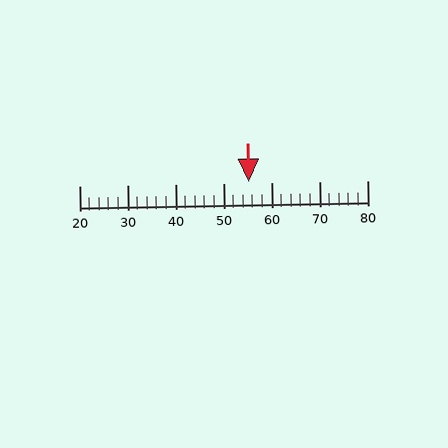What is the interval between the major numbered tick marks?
The major tick marks are spaced 10 units apart.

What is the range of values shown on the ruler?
The ruler shows values from 20 to 80.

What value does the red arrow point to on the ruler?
The red arrow points to approximately 55.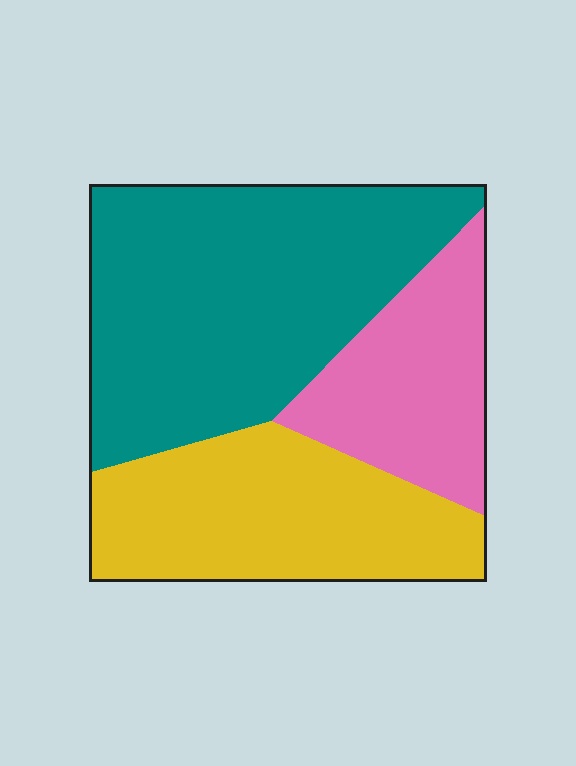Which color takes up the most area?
Teal, at roughly 50%.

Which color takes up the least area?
Pink, at roughly 20%.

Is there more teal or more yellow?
Teal.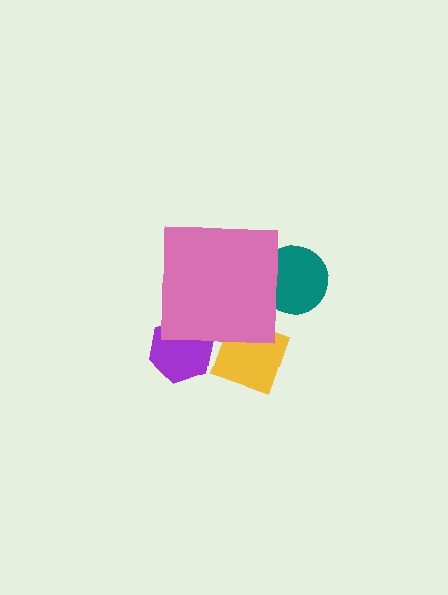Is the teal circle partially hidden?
Yes, the teal circle is partially hidden behind the pink square.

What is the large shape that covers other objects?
A pink square.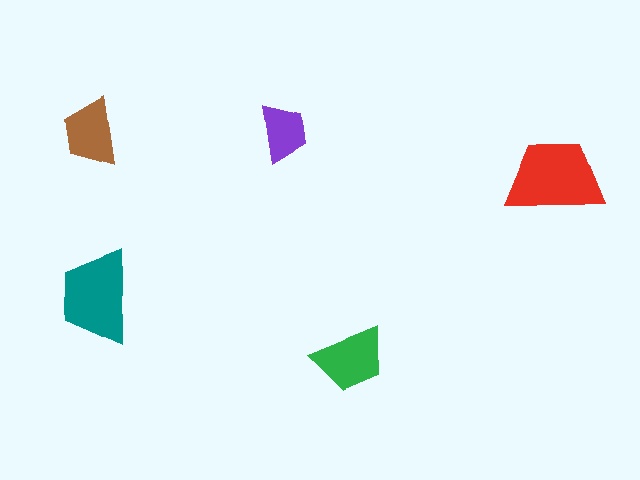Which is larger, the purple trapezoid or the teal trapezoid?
The teal one.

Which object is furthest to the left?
The brown trapezoid is leftmost.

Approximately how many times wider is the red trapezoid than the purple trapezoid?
About 1.5 times wider.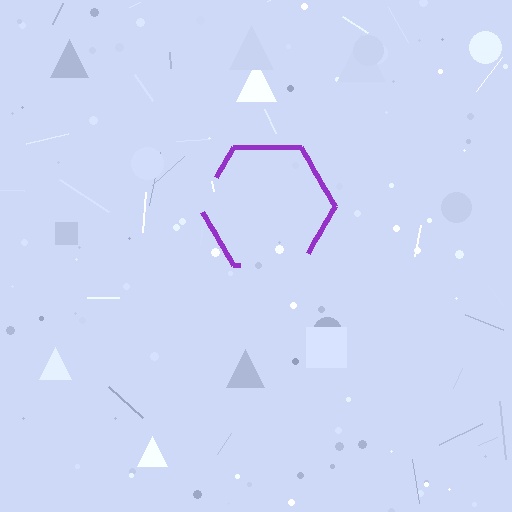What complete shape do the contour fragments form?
The contour fragments form a hexagon.